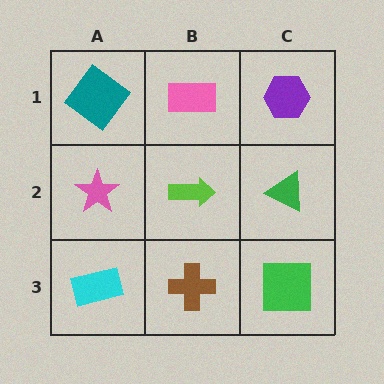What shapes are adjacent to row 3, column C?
A green triangle (row 2, column C), a brown cross (row 3, column B).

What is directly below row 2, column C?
A green square.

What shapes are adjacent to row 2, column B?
A pink rectangle (row 1, column B), a brown cross (row 3, column B), a pink star (row 2, column A), a green triangle (row 2, column C).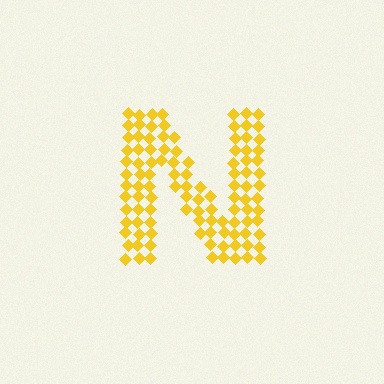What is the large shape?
The large shape is the letter N.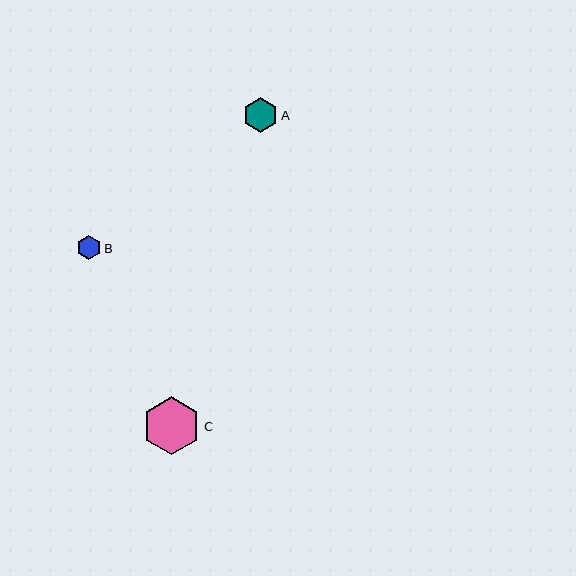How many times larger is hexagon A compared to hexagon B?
Hexagon A is approximately 1.4 times the size of hexagon B.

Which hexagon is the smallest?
Hexagon B is the smallest with a size of approximately 25 pixels.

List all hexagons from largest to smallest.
From largest to smallest: C, A, B.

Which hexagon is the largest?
Hexagon C is the largest with a size of approximately 58 pixels.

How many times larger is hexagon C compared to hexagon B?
Hexagon C is approximately 2.4 times the size of hexagon B.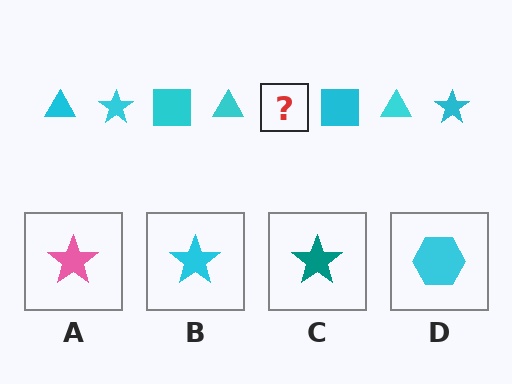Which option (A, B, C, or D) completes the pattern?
B.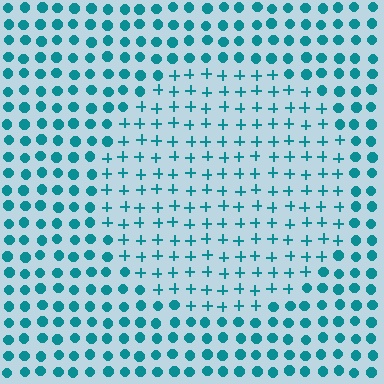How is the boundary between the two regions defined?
The boundary is defined by a change in element shape: plus signs inside vs. circles outside. All elements share the same color and spacing.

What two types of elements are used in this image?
The image uses plus signs inside the circle region and circles outside it.